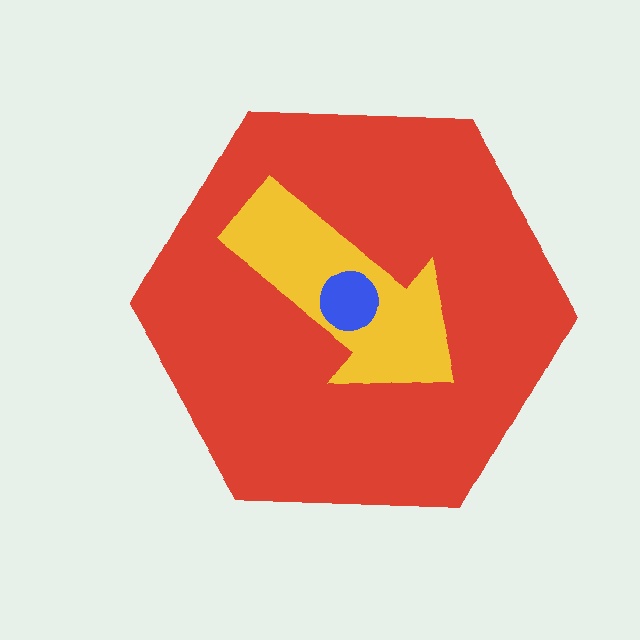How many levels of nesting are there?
3.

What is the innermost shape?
The blue circle.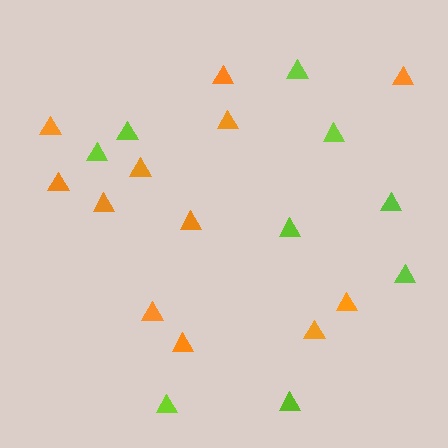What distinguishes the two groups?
There are 2 groups: one group of orange triangles (12) and one group of lime triangles (9).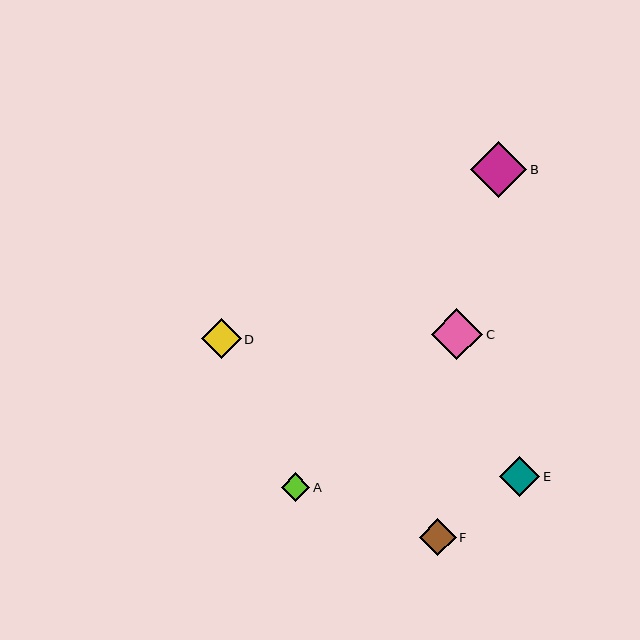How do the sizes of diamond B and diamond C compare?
Diamond B and diamond C are approximately the same size.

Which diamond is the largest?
Diamond B is the largest with a size of approximately 56 pixels.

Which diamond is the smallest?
Diamond A is the smallest with a size of approximately 28 pixels.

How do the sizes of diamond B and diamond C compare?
Diamond B and diamond C are approximately the same size.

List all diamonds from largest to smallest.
From largest to smallest: B, C, E, D, F, A.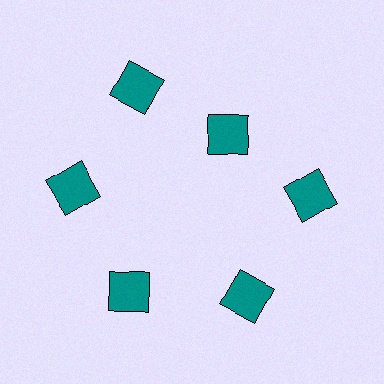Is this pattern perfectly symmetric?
No. The 6 teal squares are arranged in a ring, but one element near the 1 o'clock position is pulled inward toward the center, breaking the 6-fold rotational symmetry.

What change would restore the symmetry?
The symmetry would be restored by moving it outward, back onto the ring so that all 6 squares sit at equal angles and equal distance from the center.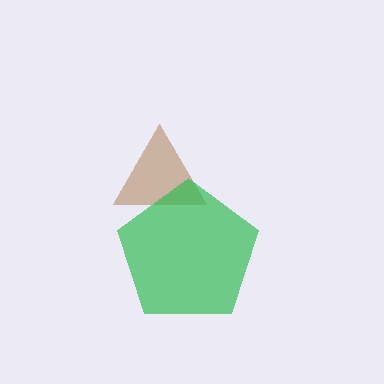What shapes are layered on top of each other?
The layered shapes are: a brown triangle, a green pentagon.